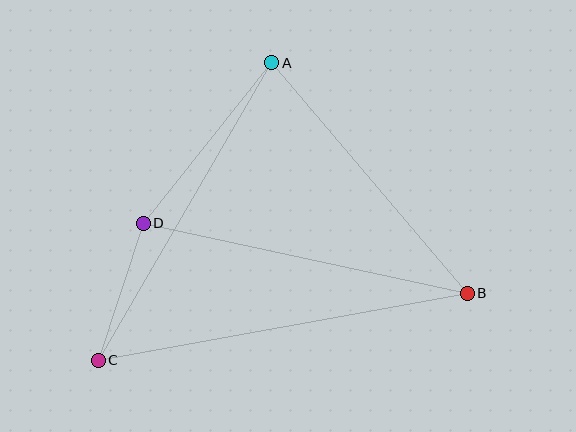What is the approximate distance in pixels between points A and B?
The distance between A and B is approximately 302 pixels.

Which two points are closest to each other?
Points C and D are closest to each other.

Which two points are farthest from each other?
Points B and C are farthest from each other.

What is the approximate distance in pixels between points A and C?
The distance between A and C is approximately 344 pixels.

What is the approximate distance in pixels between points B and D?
The distance between B and D is approximately 332 pixels.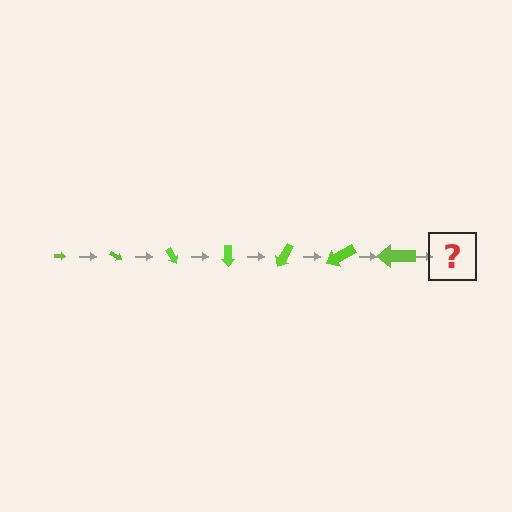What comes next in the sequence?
The next element should be an arrow, larger than the previous one and rotated 210 degrees from the start.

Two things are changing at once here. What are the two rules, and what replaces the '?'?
The two rules are that the arrow grows larger each step and it rotates 30 degrees each step. The '?' should be an arrow, larger than the previous one and rotated 210 degrees from the start.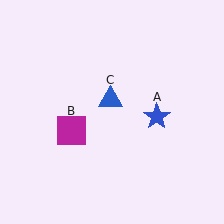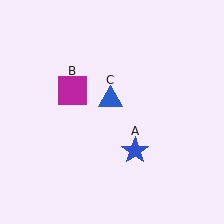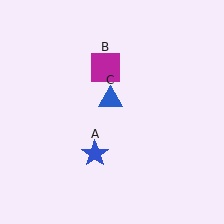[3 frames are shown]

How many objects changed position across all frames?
2 objects changed position: blue star (object A), magenta square (object B).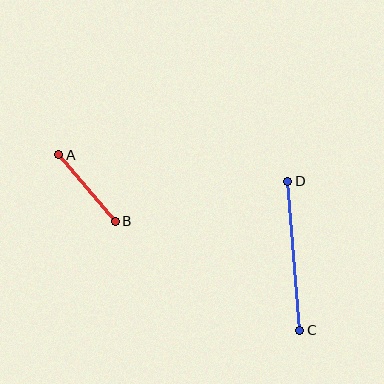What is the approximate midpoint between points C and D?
The midpoint is at approximately (294, 256) pixels.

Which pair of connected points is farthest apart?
Points C and D are farthest apart.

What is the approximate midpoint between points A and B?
The midpoint is at approximately (87, 188) pixels.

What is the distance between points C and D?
The distance is approximately 150 pixels.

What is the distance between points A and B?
The distance is approximately 87 pixels.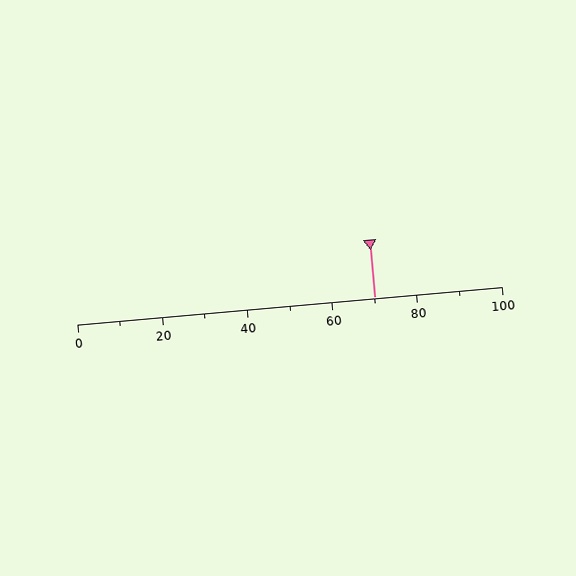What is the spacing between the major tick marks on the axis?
The major ticks are spaced 20 apart.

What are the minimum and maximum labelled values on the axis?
The axis runs from 0 to 100.